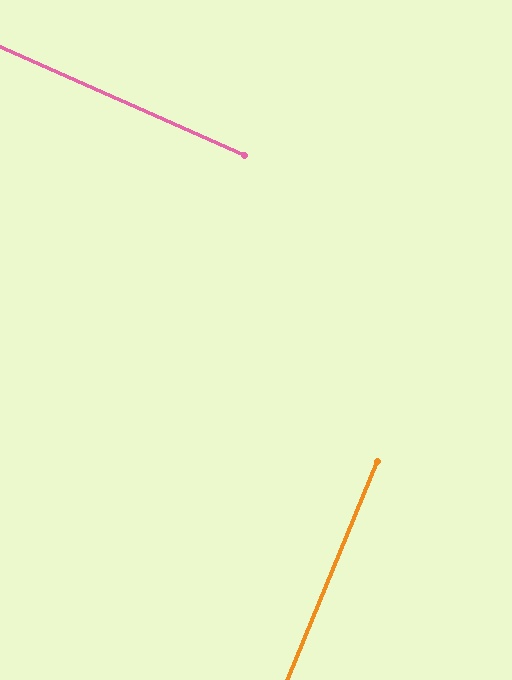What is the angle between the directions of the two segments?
Approximately 89 degrees.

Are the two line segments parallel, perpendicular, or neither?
Perpendicular — they meet at approximately 89°.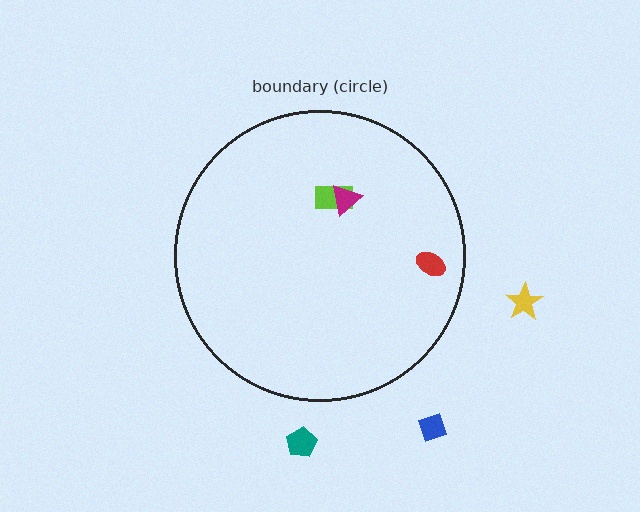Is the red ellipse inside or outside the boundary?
Inside.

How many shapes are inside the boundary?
3 inside, 3 outside.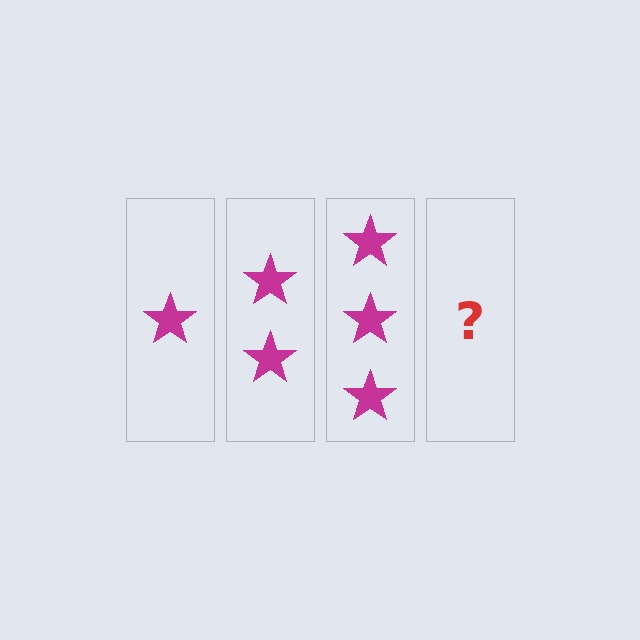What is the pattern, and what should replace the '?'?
The pattern is that each step adds one more star. The '?' should be 4 stars.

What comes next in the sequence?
The next element should be 4 stars.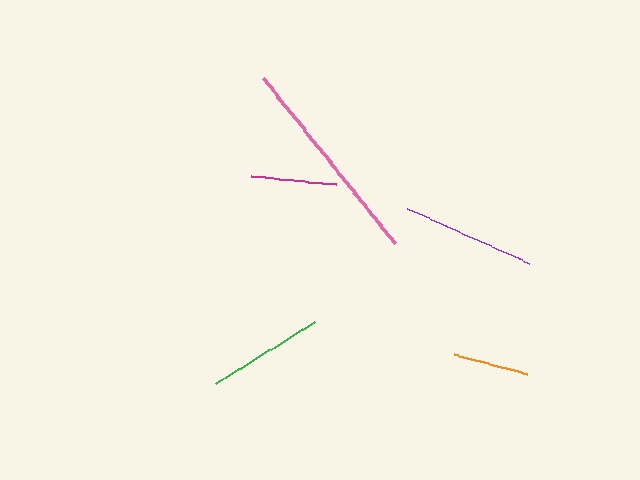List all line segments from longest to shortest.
From longest to shortest: pink, purple, green, magenta, orange.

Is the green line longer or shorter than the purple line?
The purple line is longer than the green line.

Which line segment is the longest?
The pink line is the longest at approximately 212 pixels.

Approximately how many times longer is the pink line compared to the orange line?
The pink line is approximately 2.8 times the length of the orange line.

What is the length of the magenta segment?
The magenta segment is approximately 85 pixels long.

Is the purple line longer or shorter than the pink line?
The pink line is longer than the purple line.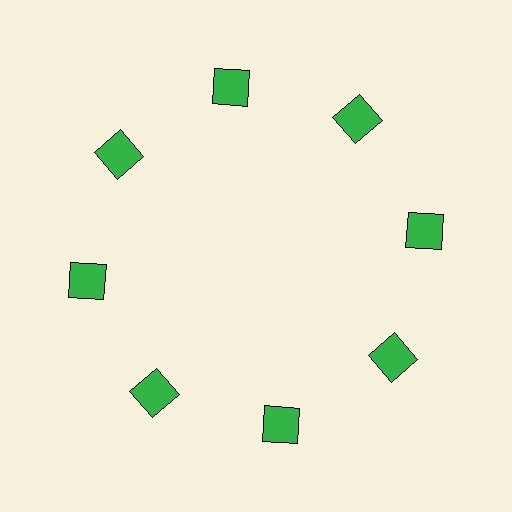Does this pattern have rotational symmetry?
Yes, this pattern has 8-fold rotational symmetry. It looks the same after rotating 45 degrees around the center.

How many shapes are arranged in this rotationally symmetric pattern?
There are 8 shapes, arranged in 8 groups of 1.